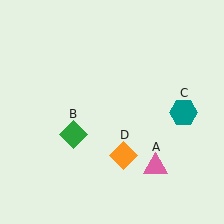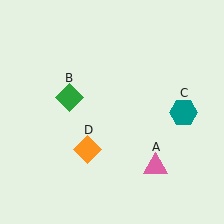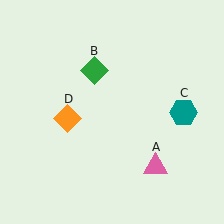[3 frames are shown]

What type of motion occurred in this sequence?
The green diamond (object B), orange diamond (object D) rotated clockwise around the center of the scene.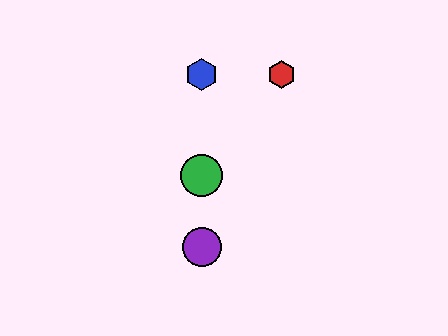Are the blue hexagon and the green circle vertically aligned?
Yes, both are at x≈202.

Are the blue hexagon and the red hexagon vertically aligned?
No, the blue hexagon is at x≈202 and the red hexagon is at x≈282.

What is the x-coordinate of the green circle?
The green circle is at x≈202.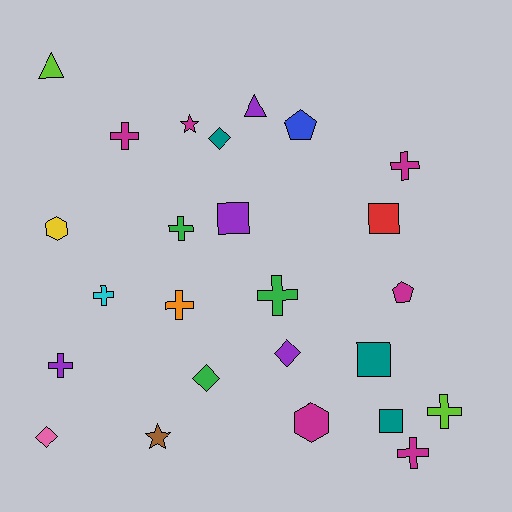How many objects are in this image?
There are 25 objects.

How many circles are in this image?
There are no circles.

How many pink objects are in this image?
There is 1 pink object.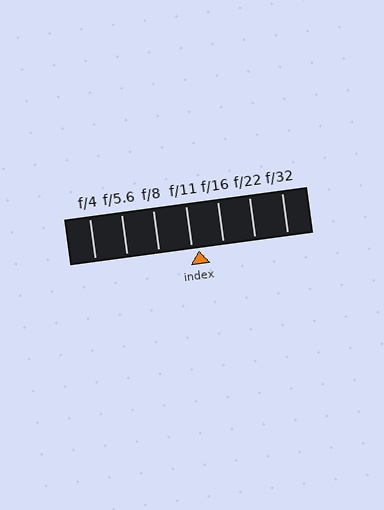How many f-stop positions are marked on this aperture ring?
There are 7 f-stop positions marked.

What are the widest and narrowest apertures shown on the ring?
The widest aperture shown is f/4 and the narrowest is f/32.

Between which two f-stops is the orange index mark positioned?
The index mark is between f/11 and f/16.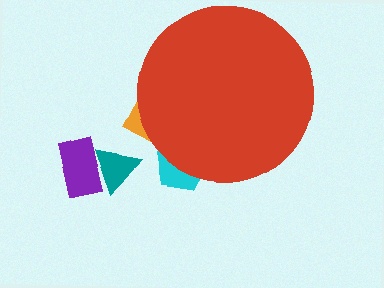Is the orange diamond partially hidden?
Yes, the orange diamond is partially hidden behind the red circle.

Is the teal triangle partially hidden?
No, the teal triangle is fully visible.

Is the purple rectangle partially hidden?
No, the purple rectangle is fully visible.